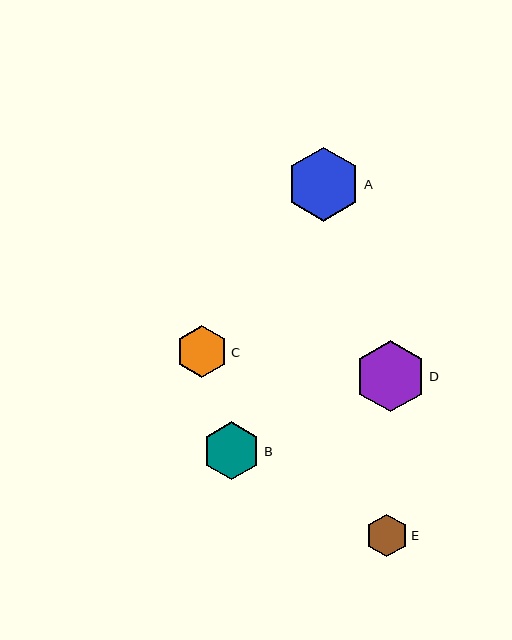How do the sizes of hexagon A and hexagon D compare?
Hexagon A and hexagon D are approximately the same size.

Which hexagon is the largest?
Hexagon A is the largest with a size of approximately 75 pixels.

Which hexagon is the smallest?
Hexagon E is the smallest with a size of approximately 42 pixels.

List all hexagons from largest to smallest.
From largest to smallest: A, D, B, C, E.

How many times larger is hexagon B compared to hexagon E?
Hexagon B is approximately 1.4 times the size of hexagon E.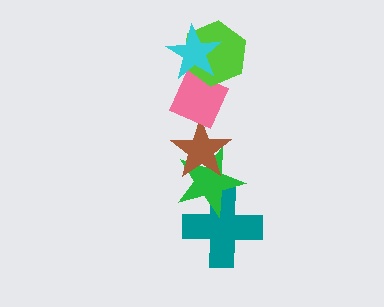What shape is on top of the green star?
The brown star is on top of the green star.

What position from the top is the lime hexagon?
The lime hexagon is 2nd from the top.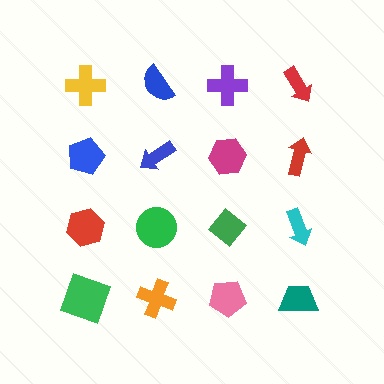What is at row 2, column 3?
A magenta hexagon.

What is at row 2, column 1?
A blue pentagon.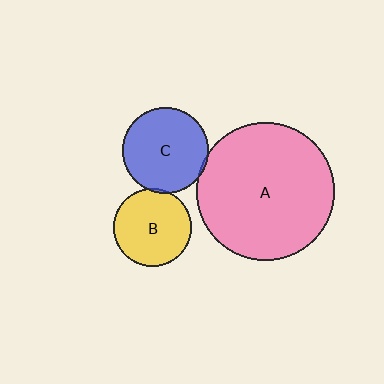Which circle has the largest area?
Circle A (pink).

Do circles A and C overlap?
Yes.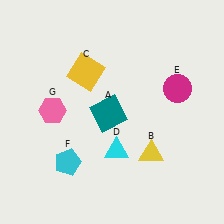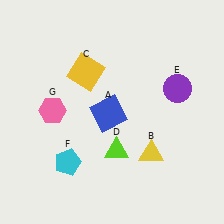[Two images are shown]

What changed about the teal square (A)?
In Image 1, A is teal. In Image 2, it changed to blue.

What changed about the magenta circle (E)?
In Image 1, E is magenta. In Image 2, it changed to purple.